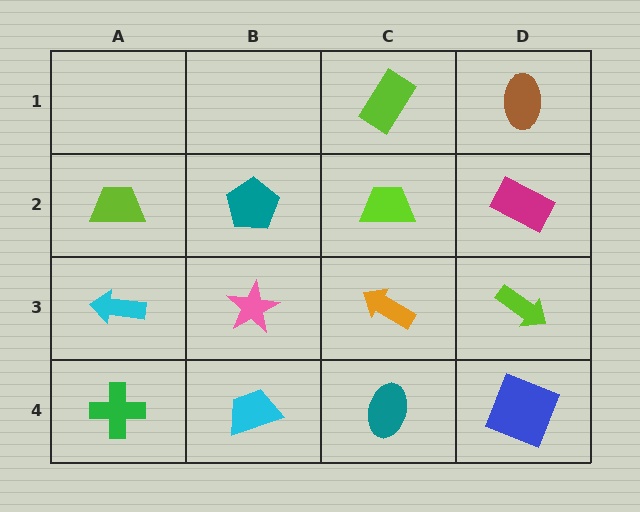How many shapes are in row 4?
4 shapes.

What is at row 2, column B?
A teal pentagon.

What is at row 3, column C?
An orange arrow.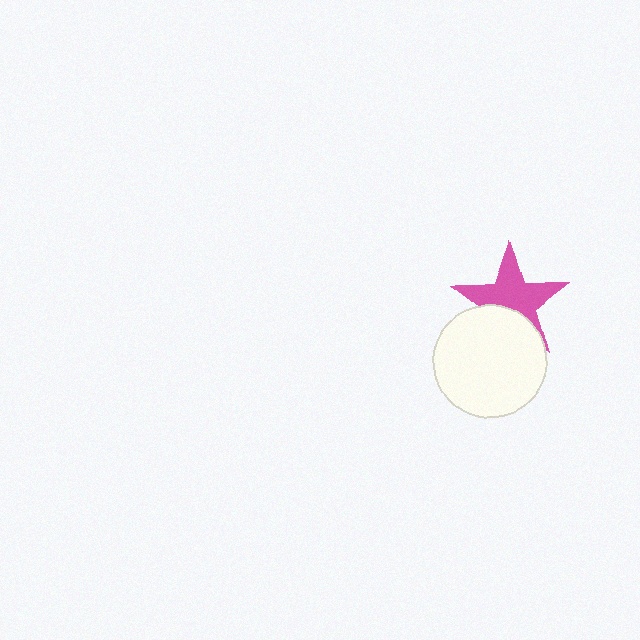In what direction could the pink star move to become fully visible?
The pink star could move up. That would shift it out from behind the white circle entirely.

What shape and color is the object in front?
The object in front is a white circle.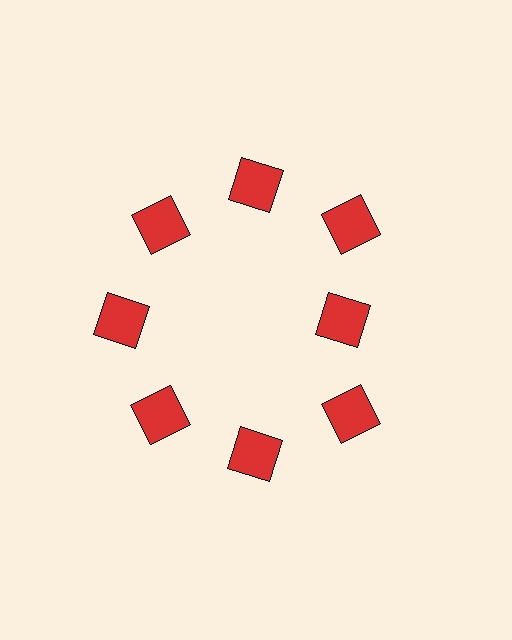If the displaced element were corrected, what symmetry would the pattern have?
It would have 8-fold rotational symmetry — the pattern would map onto itself every 45 degrees.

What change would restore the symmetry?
The symmetry would be restored by moving it outward, back onto the ring so that all 8 squares sit at equal angles and equal distance from the center.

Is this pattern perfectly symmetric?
No. The 8 red squares are arranged in a ring, but one element near the 3 o'clock position is pulled inward toward the center, breaking the 8-fold rotational symmetry.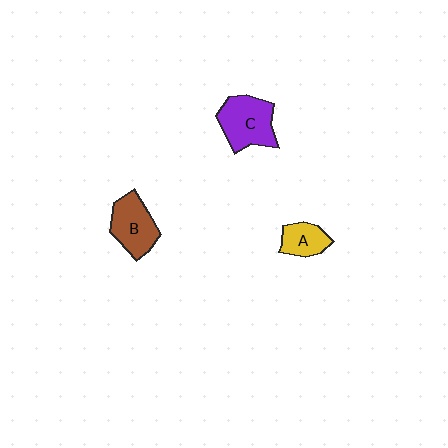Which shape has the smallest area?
Shape A (yellow).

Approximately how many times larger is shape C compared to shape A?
Approximately 1.8 times.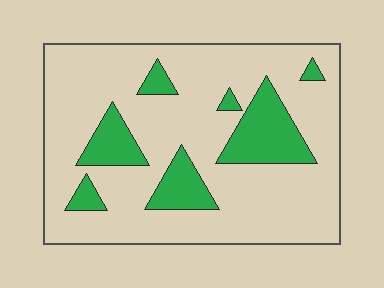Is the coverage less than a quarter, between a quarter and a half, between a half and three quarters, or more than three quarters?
Less than a quarter.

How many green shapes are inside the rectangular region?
7.